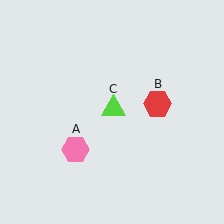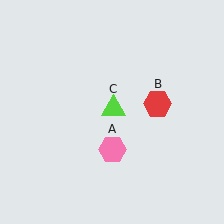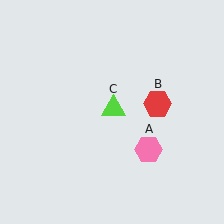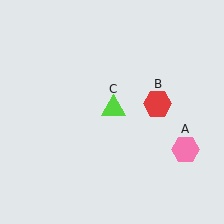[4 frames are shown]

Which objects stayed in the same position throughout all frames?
Red hexagon (object B) and lime triangle (object C) remained stationary.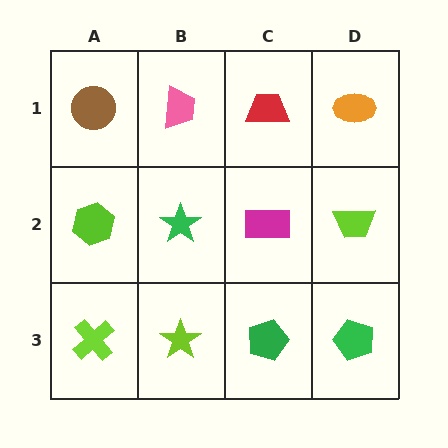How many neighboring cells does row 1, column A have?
2.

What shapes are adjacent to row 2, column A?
A brown circle (row 1, column A), a lime cross (row 3, column A), a green star (row 2, column B).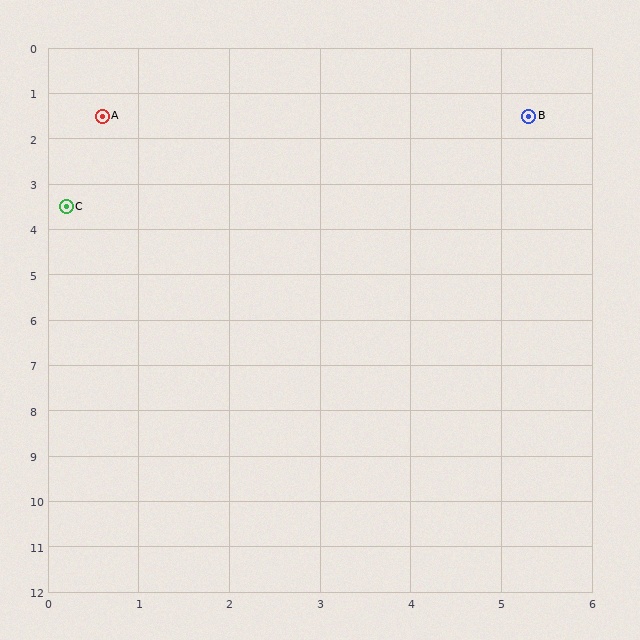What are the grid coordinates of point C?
Point C is at approximately (0.2, 3.5).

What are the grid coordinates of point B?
Point B is at approximately (5.3, 1.5).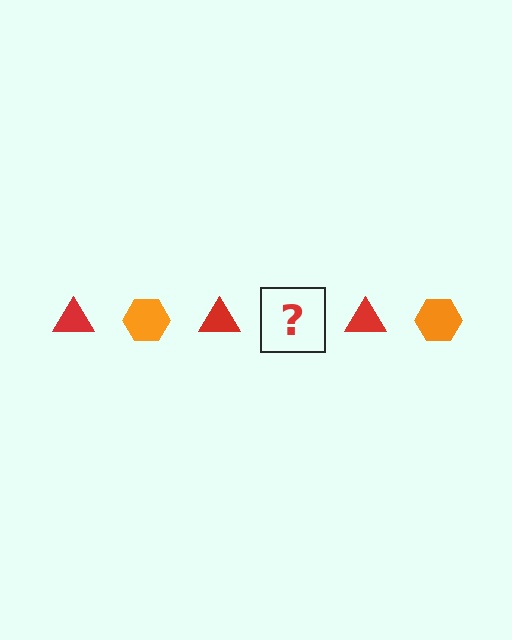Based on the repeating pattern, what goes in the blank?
The blank should be an orange hexagon.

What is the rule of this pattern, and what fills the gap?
The rule is that the pattern alternates between red triangle and orange hexagon. The gap should be filled with an orange hexagon.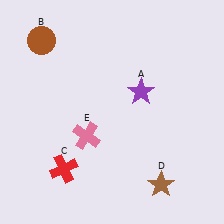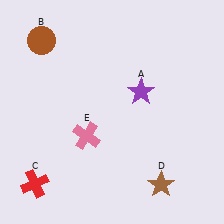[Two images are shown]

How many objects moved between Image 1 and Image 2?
1 object moved between the two images.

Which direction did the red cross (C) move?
The red cross (C) moved left.